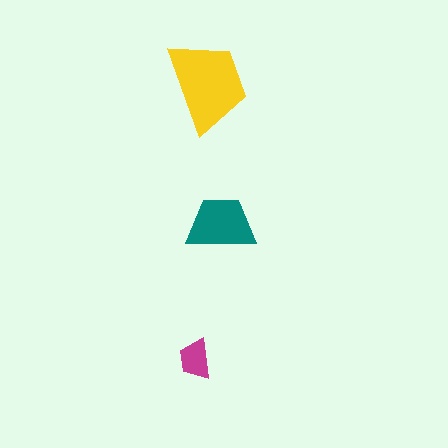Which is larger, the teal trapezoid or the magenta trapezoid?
The teal one.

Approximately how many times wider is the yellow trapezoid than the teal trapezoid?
About 1.5 times wider.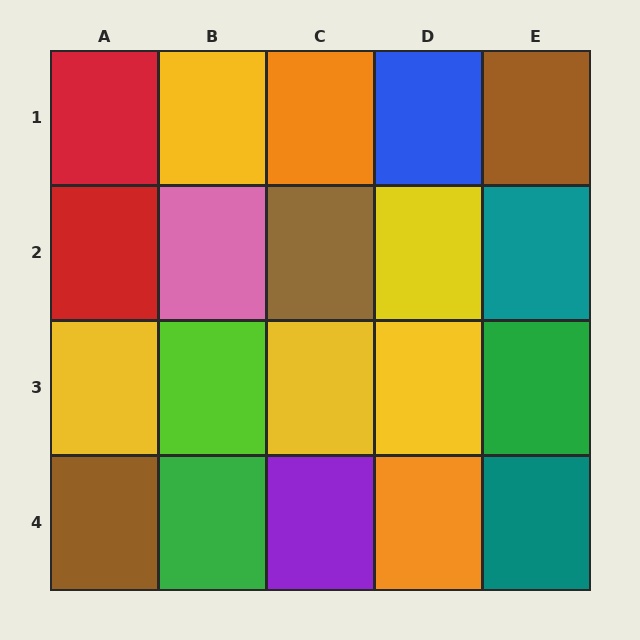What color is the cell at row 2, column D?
Yellow.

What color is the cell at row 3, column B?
Lime.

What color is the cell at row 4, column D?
Orange.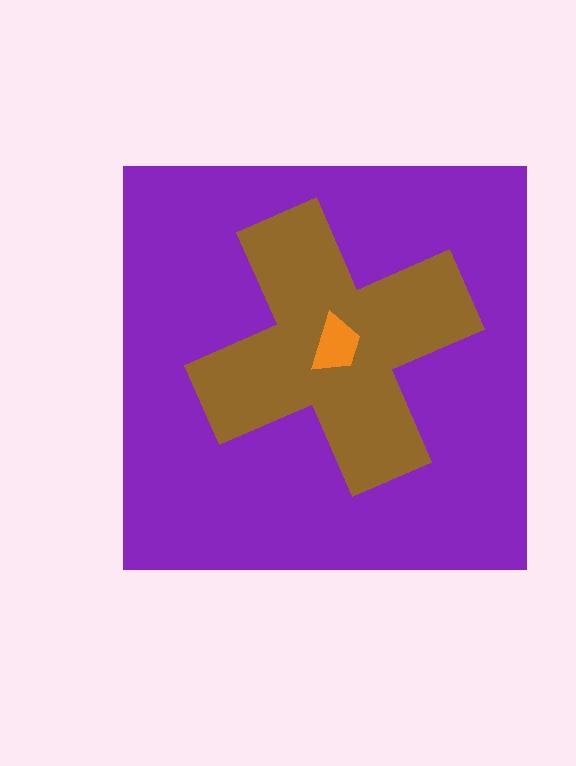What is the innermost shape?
The orange trapezoid.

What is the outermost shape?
The purple square.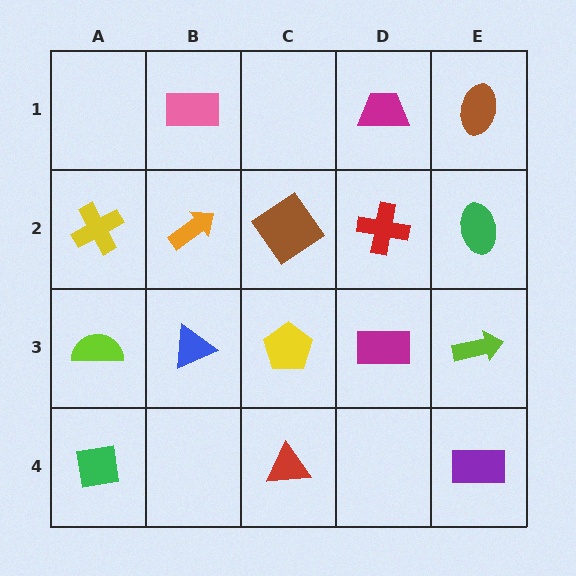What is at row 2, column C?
A brown diamond.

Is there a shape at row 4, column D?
No, that cell is empty.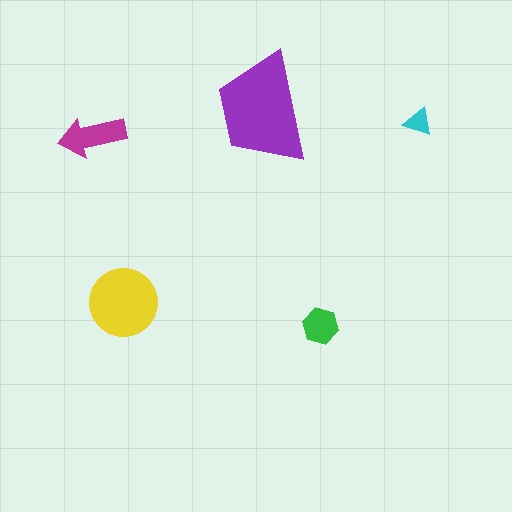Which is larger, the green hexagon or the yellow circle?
The yellow circle.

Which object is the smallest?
The cyan triangle.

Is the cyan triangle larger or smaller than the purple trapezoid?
Smaller.